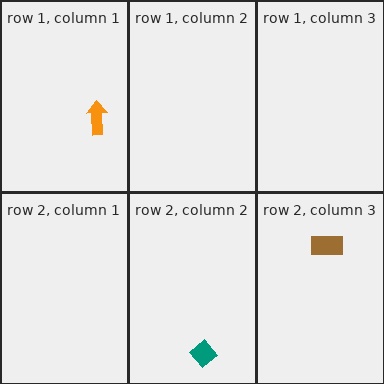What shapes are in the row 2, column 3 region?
The brown rectangle.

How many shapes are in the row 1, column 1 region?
1.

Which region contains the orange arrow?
The row 1, column 1 region.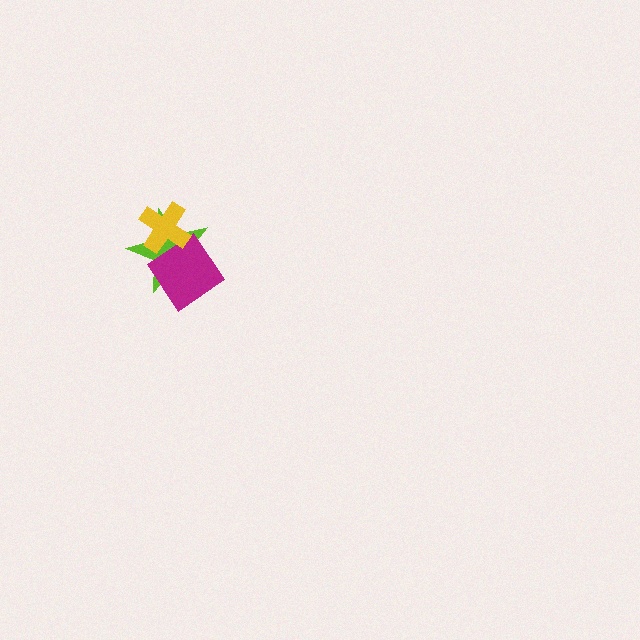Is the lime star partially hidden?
Yes, it is partially covered by another shape.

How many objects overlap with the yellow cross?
2 objects overlap with the yellow cross.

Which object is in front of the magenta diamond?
The yellow cross is in front of the magenta diamond.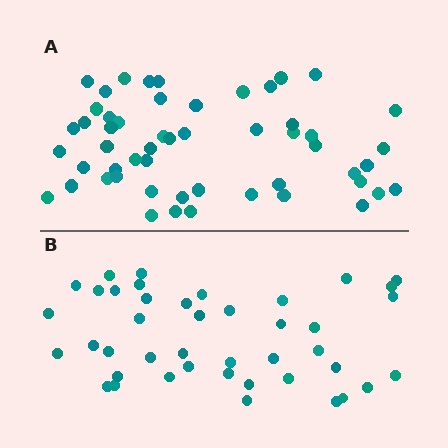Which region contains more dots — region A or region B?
Region A (the top region) has more dots.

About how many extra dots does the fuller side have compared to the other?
Region A has roughly 12 or so more dots than region B.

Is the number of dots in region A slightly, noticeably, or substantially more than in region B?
Region A has noticeably more, but not dramatically so. The ratio is roughly 1.3 to 1.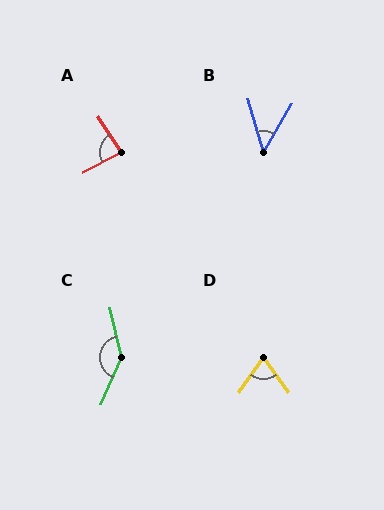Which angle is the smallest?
B, at approximately 45 degrees.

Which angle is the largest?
C, at approximately 143 degrees.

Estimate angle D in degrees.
Approximately 71 degrees.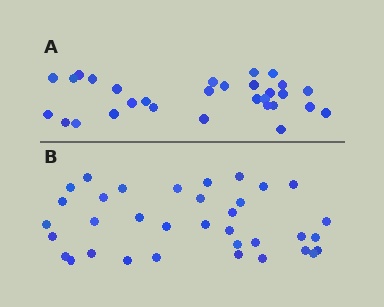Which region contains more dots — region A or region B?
Region B (the bottom region) has more dots.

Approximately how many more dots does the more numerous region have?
Region B has about 5 more dots than region A.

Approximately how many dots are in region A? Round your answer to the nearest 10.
About 30 dots.